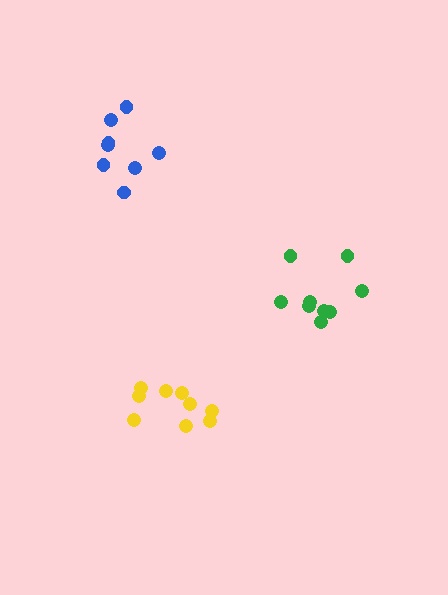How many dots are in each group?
Group 1: 9 dots, Group 2: 8 dots, Group 3: 9 dots (26 total).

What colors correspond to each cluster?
The clusters are colored: green, blue, yellow.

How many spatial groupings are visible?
There are 3 spatial groupings.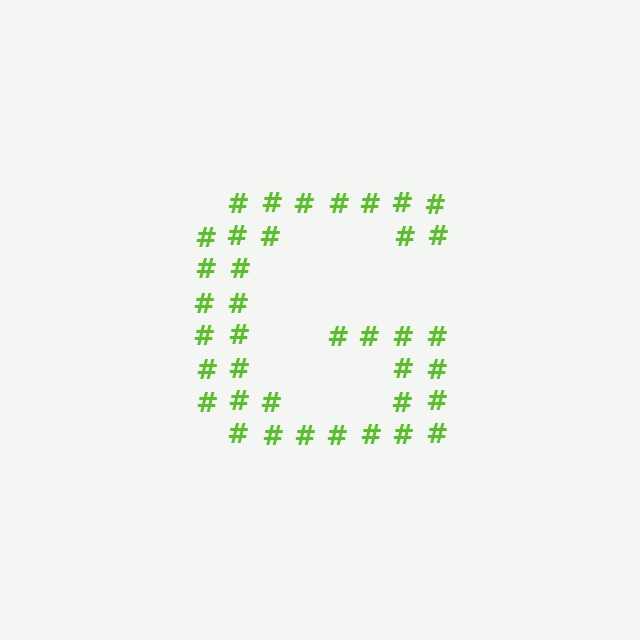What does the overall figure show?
The overall figure shows the letter G.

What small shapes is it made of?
It is made of small hash symbols.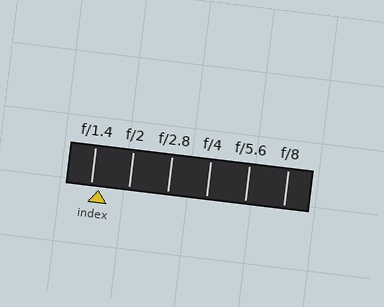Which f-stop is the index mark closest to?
The index mark is closest to f/1.4.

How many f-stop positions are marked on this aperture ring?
There are 6 f-stop positions marked.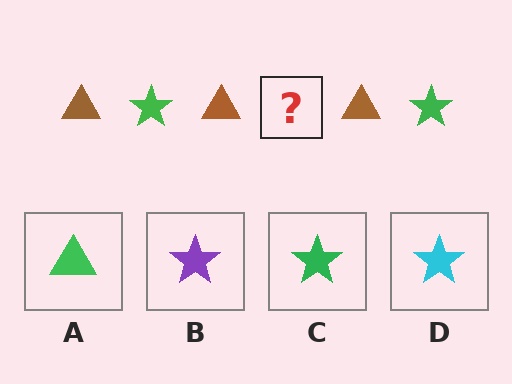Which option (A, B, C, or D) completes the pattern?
C.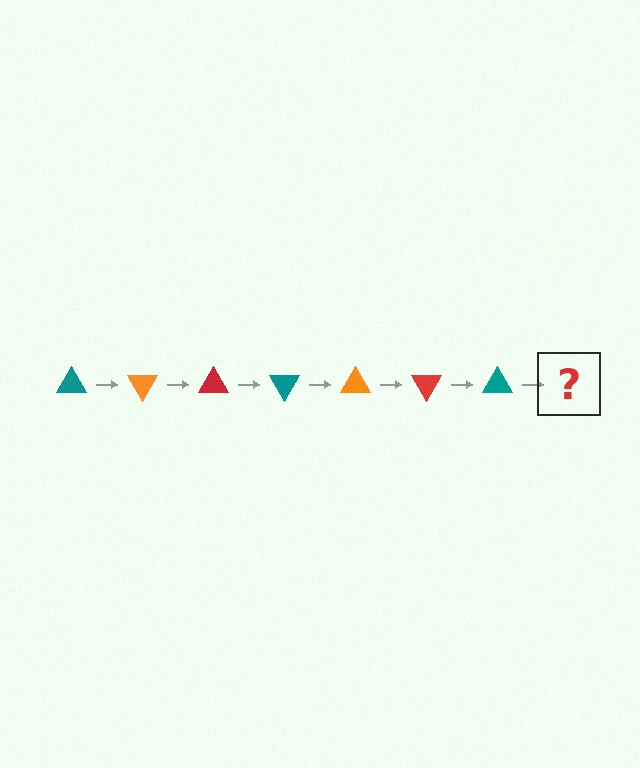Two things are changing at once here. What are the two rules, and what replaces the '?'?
The two rules are that it rotates 60 degrees each step and the color cycles through teal, orange, and red. The '?' should be an orange triangle, rotated 420 degrees from the start.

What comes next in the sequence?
The next element should be an orange triangle, rotated 420 degrees from the start.